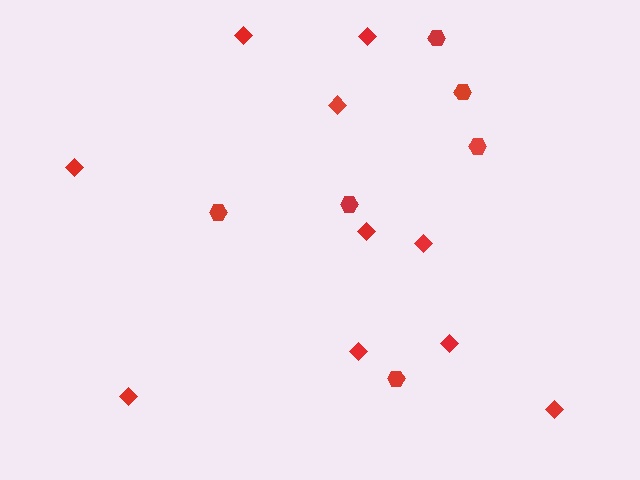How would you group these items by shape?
There are 2 groups: one group of diamonds (10) and one group of hexagons (6).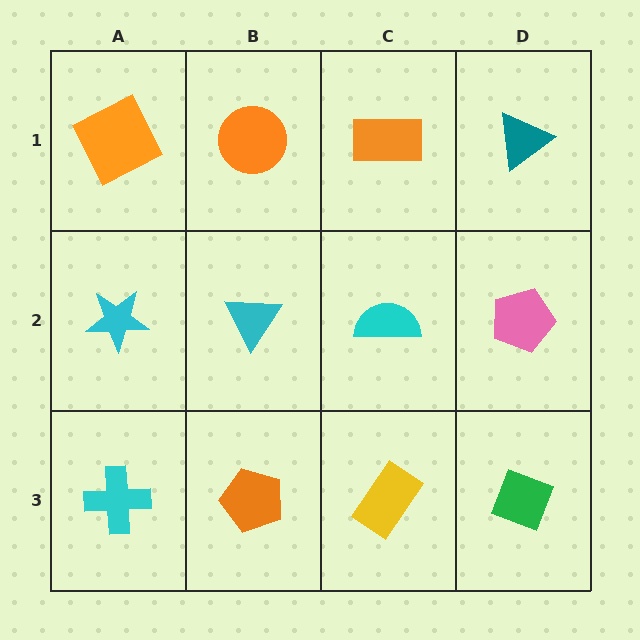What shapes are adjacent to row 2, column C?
An orange rectangle (row 1, column C), a yellow rectangle (row 3, column C), a cyan triangle (row 2, column B), a pink pentagon (row 2, column D).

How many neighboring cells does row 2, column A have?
3.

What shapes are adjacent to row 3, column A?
A cyan star (row 2, column A), an orange pentagon (row 3, column B).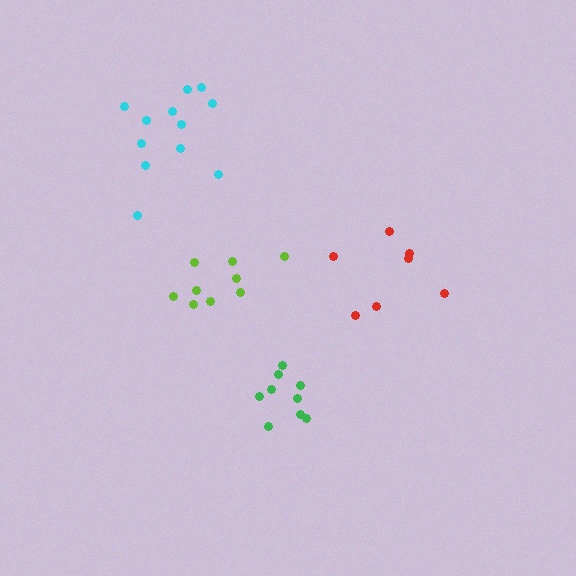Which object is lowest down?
The green cluster is bottommost.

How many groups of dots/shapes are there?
There are 4 groups.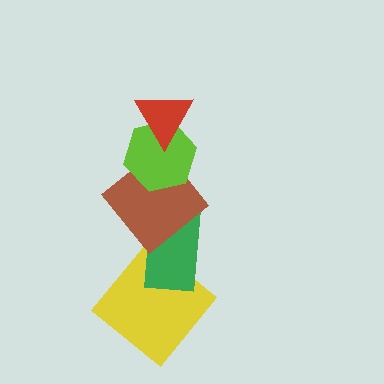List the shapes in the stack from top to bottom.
From top to bottom: the red triangle, the lime hexagon, the brown diamond, the green rectangle, the yellow diamond.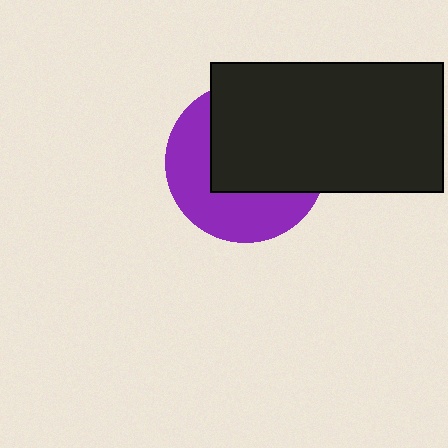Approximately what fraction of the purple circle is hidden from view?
Roughly 56% of the purple circle is hidden behind the black rectangle.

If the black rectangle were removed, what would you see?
You would see the complete purple circle.